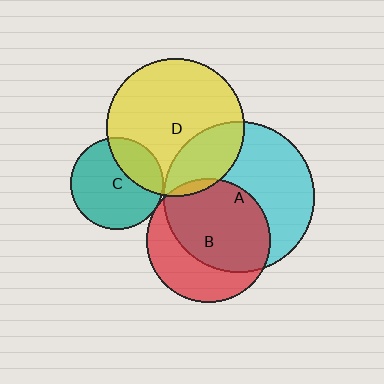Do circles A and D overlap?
Yes.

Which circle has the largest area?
Circle A (cyan).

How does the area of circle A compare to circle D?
Approximately 1.2 times.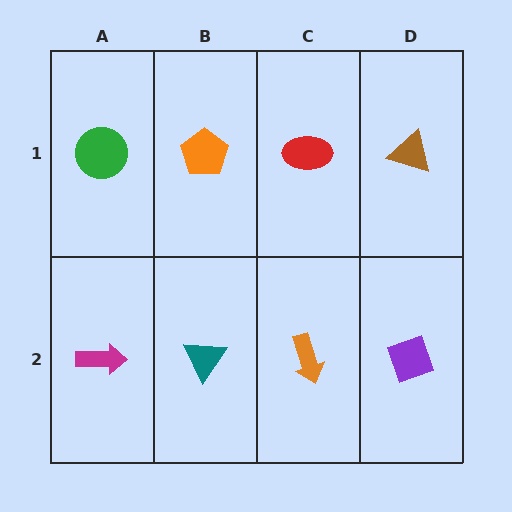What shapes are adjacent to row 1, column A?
A magenta arrow (row 2, column A), an orange pentagon (row 1, column B).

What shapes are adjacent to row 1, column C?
An orange arrow (row 2, column C), an orange pentagon (row 1, column B), a brown triangle (row 1, column D).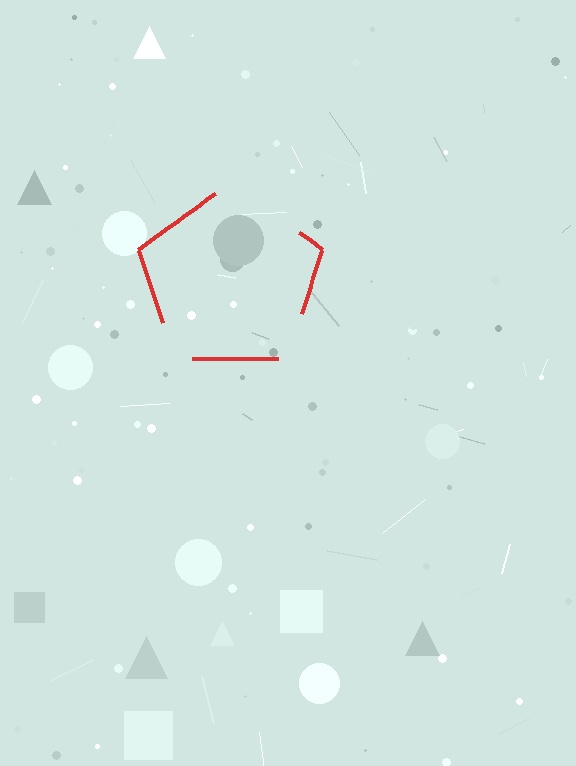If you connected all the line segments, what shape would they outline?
They would outline a pentagon.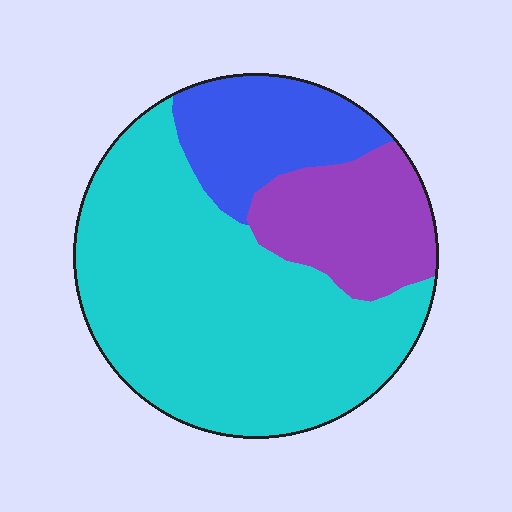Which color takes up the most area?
Cyan, at roughly 60%.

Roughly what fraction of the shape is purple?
Purple covers 20% of the shape.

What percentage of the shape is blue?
Blue takes up about one fifth (1/5) of the shape.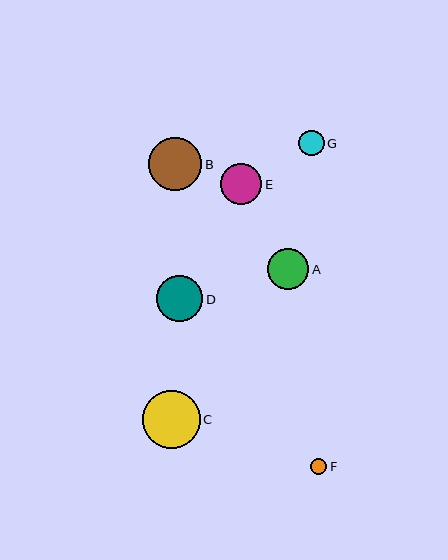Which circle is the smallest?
Circle F is the smallest with a size of approximately 16 pixels.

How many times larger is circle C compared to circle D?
Circle C is approximately 1.2 times the size of circle D.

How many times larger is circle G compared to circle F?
Circle G is approximately 1.6 times the size of circle F.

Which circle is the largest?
Circle C is the largest with a size of approximately 57 pixels.